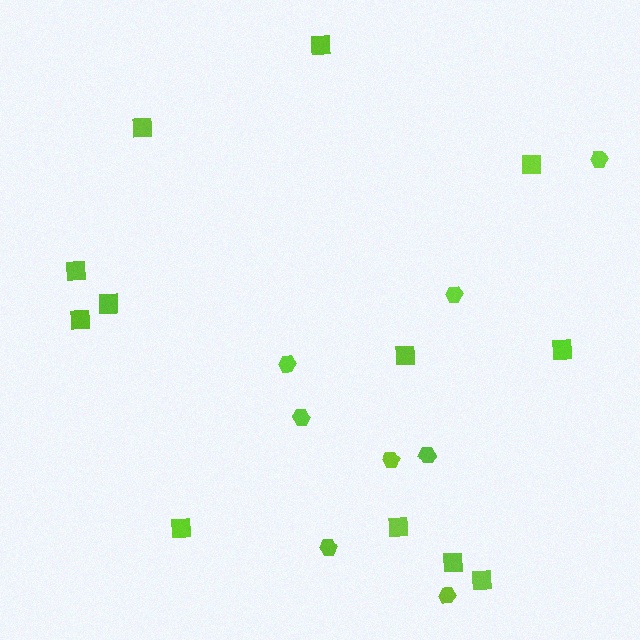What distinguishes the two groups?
There are 2 groups: one group of hexagons (8) and one group of squares (12).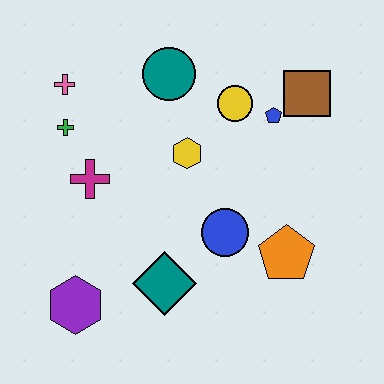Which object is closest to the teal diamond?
The blue circle is closest to the teal diamond.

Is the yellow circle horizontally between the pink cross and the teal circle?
No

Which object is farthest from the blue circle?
The pink cross is farthest from the blue circle.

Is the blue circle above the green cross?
No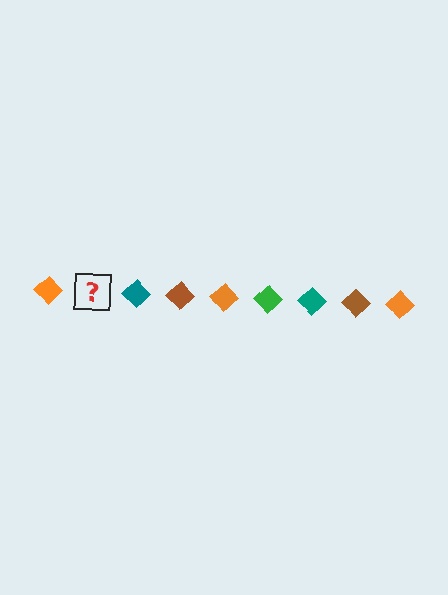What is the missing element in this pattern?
The missing element is a green diamond.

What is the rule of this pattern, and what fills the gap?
The rule is that the pattern cycles through orange, green, teal, brown diamonds. The gap should be filled with a green diamond.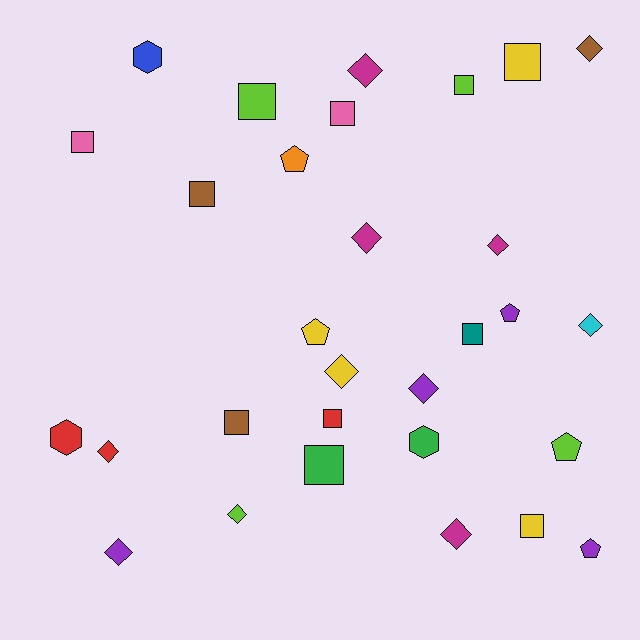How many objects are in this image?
There are 30 objects.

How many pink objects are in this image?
There are 2 pink objects.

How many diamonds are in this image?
There are 11 diamonds.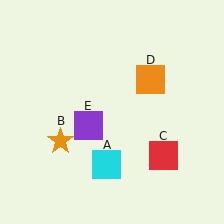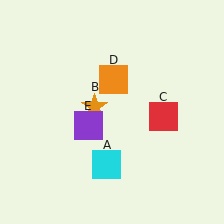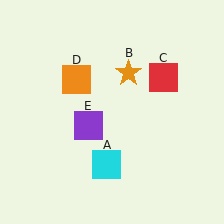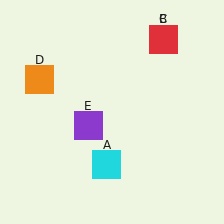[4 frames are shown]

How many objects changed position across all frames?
3 objects changed position: orange star (object B), red square (object C), orange square (object D).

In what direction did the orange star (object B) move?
The orange star (object B) moved up and to the right.